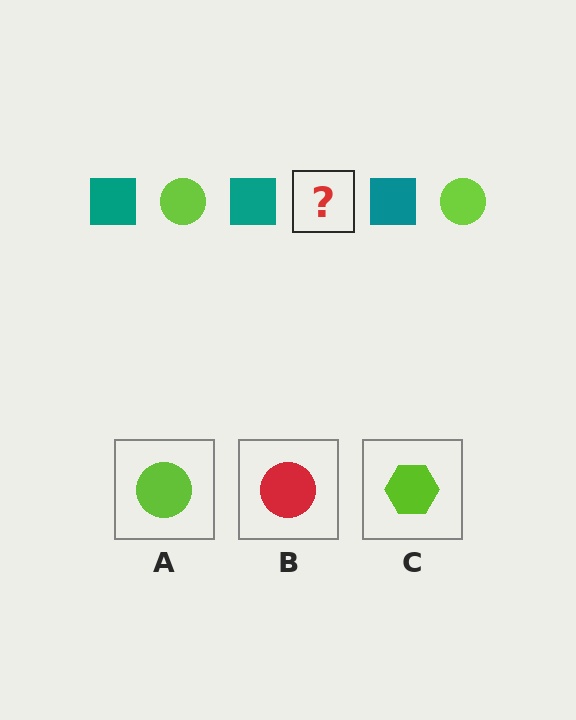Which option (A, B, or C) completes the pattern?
A.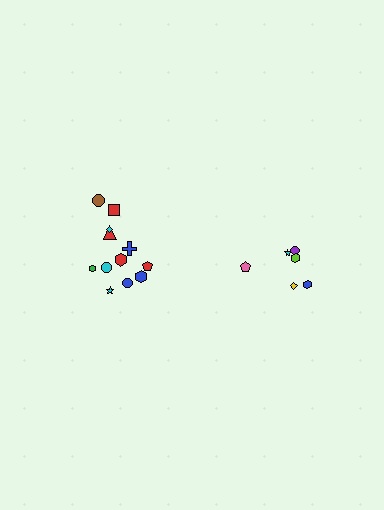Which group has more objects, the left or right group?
The left group.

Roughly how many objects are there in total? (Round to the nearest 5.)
Roughly 20 objects in total.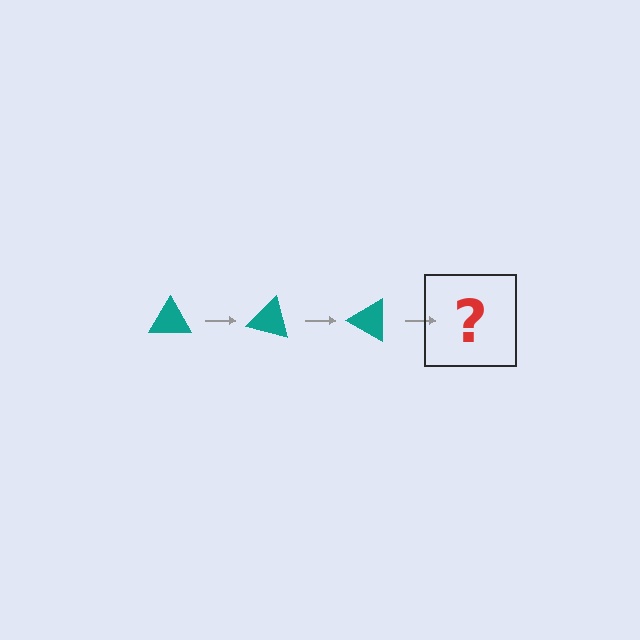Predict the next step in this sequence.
The next step is a teal triangle rotated 45 degrees.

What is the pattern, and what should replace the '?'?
The pattern is that the triangle rotates 15 degrees each step. The '?' should be a teal triangle rotated 45 degrees.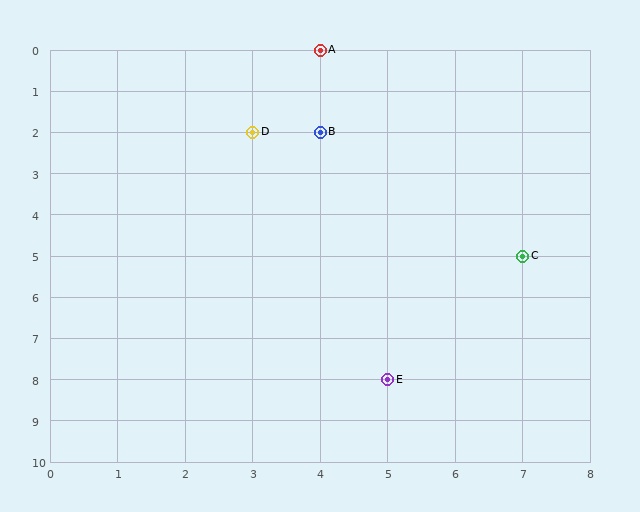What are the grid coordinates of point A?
Point A is at grid coordinates (4, 0).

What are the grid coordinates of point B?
Point B is at grid coordinates (4, 2).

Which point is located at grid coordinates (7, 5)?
Point C is at (7, 5).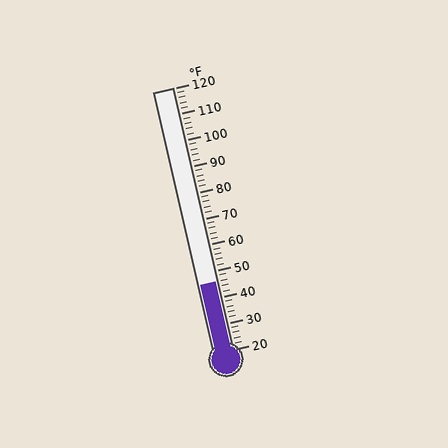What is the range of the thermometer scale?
The thermometer scale ranges from 20°F to 120°F.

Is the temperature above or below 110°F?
The temperature is below 110°F.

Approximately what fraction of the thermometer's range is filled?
The thermometer is filled to approximately 25% of its range.